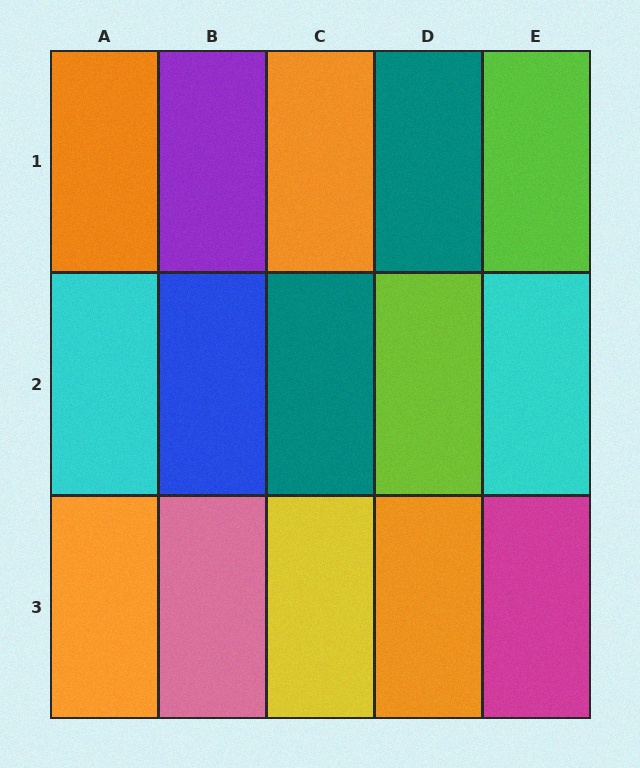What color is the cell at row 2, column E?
Cyan.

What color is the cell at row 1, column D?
Teal.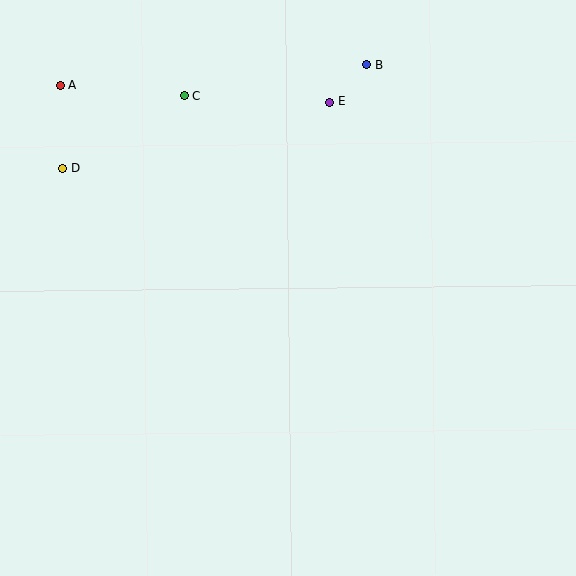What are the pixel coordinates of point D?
Point D is at (62, 168).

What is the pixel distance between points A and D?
The distance between A and D is 83 pixels.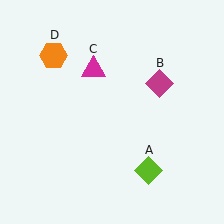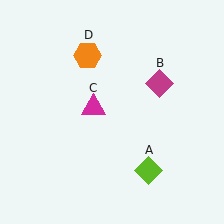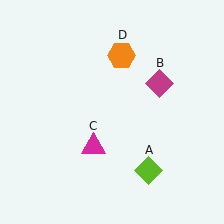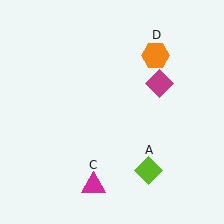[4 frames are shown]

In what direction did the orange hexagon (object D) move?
The orange hexagon (object D) moved right.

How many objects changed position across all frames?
2 objects changed position: magenta triangle (object C), orange hexagon (object D).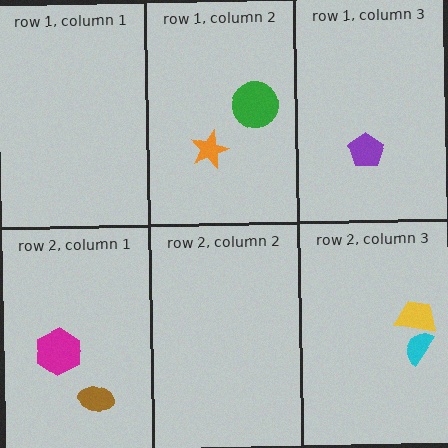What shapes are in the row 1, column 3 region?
The purple pentagon.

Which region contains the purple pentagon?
The row 1, column 3 region.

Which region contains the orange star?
The row 1, column 2 region.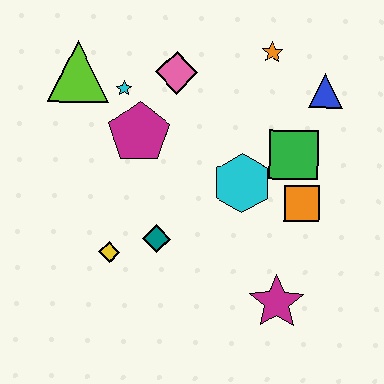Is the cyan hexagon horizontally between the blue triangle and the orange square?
No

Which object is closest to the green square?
The orange square is closest to the green square.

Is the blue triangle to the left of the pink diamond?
No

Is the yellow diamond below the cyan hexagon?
Yes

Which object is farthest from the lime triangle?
The magenta star is farthest from the lime triangle.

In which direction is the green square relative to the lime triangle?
The green square is to the right of the lime triangle.